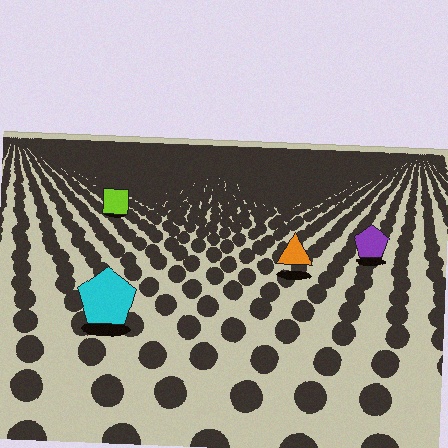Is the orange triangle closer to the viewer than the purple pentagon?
Yes. The orange triangle is closer — you can tell from the texture gradient: the ground texture is coarser near it.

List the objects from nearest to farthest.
From nearest to farthest: the cyan pentagon, the orange triangle, the purple pentagon, the lime square.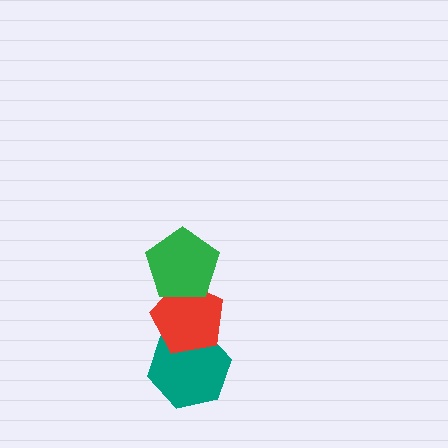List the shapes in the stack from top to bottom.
From top to bottom: the green pentagon, the red pentagon, the teal hexagon.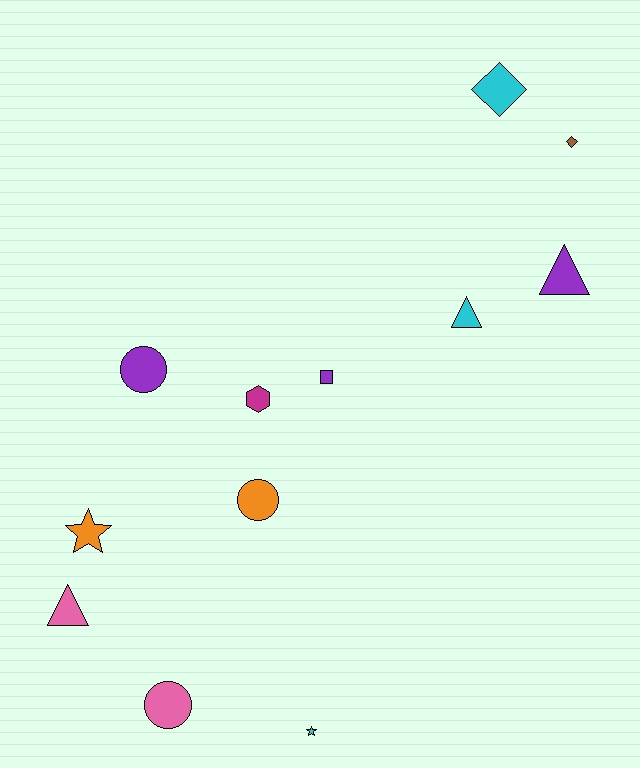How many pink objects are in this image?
There are 2 pink objects.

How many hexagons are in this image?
There is 1 hexagon.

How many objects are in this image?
There are 12 objects.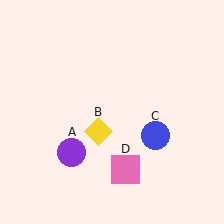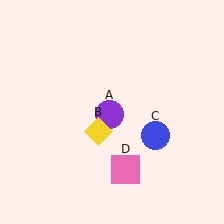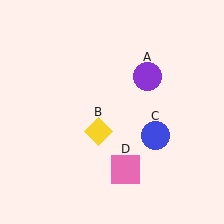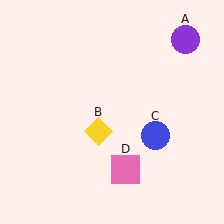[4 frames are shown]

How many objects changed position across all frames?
1 object changed position: purple circle (object A).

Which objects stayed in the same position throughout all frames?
Yellow diamond (object B) and blue circle (object C) and pink square (object D) remained stationary.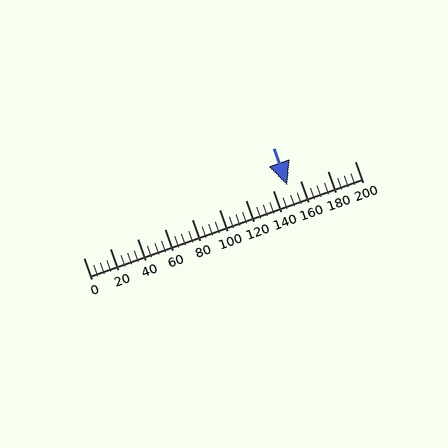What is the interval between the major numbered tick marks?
The major tick marks are spaced 20 units apart.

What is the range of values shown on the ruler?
The ruler shows values from 0 to 200.